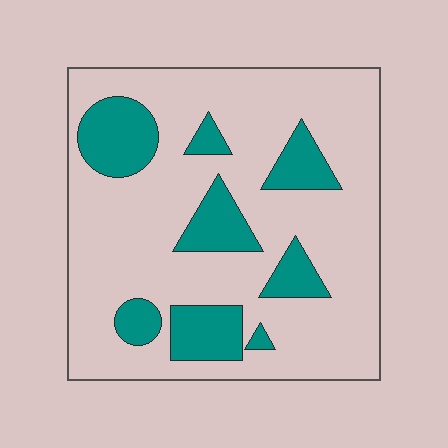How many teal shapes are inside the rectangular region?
8.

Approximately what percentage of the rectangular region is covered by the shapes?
Approximately 20%.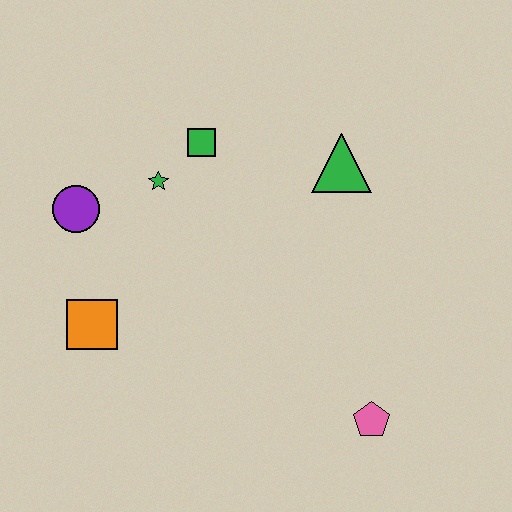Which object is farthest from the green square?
The pink pentagon is farthest from the green square.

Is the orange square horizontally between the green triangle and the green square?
No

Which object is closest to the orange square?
The purple circle is closest to the orange square.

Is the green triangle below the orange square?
No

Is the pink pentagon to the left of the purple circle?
No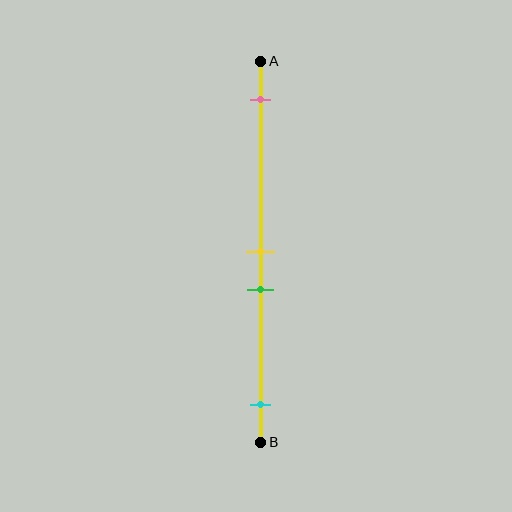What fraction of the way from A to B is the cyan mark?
The cyan mark is approximately 90% (0.9) of the way from A to B.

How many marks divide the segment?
There are 4 marks dividing the segment.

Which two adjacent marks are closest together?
The yellow and green marks are the closest adjacent pair.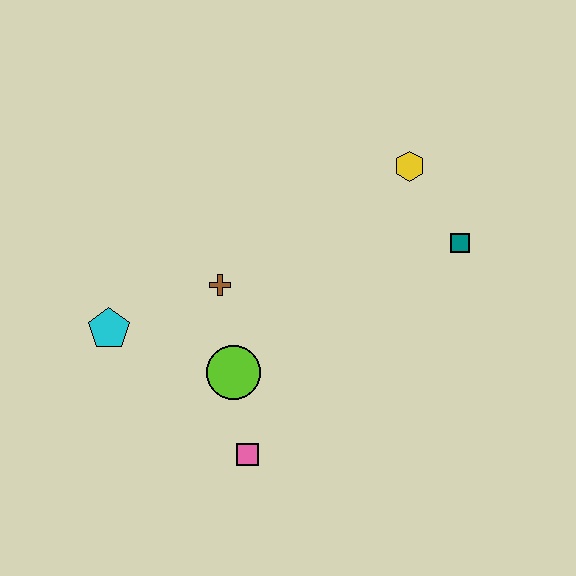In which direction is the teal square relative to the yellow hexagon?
The teal square is below the yellow hexagon.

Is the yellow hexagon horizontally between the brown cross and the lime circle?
No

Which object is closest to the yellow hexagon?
The teal square is closest to the yellow hexagon.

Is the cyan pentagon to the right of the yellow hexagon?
No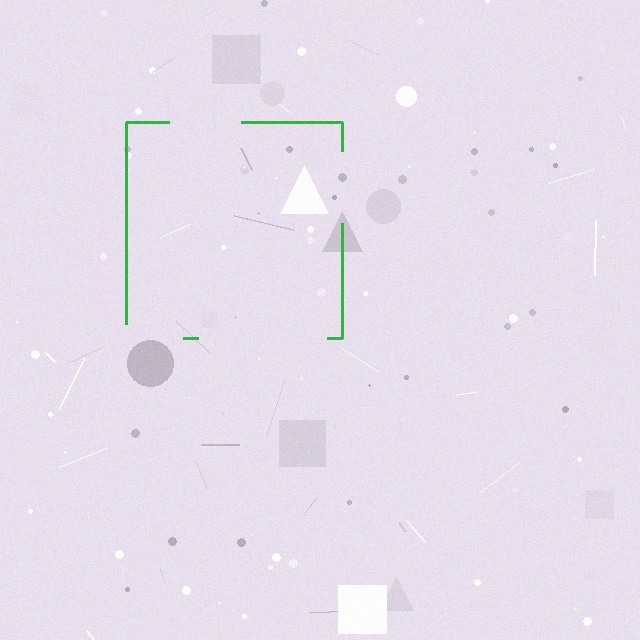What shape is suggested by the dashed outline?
The dashed outline suggests a square.